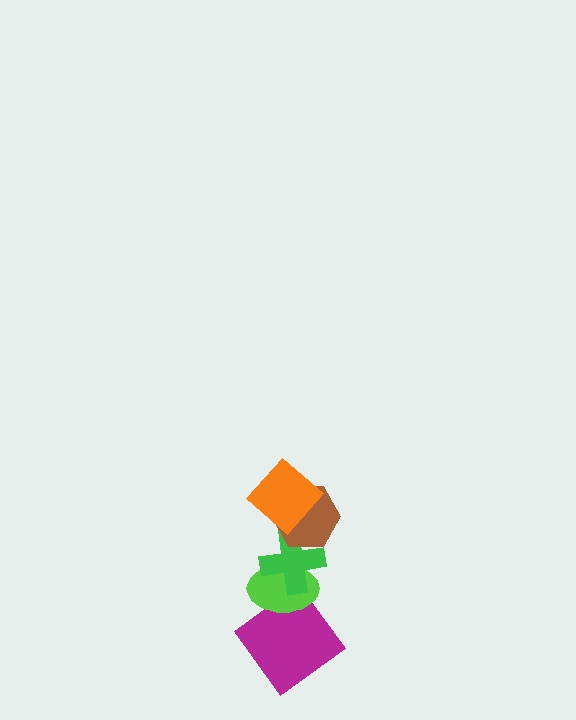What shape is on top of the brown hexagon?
The orange diamond is on top of the brown hexagon.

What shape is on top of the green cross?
The brown hexagon is on top of the green cross.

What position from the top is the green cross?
The green cross is 3rd from the top.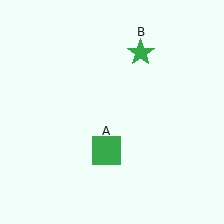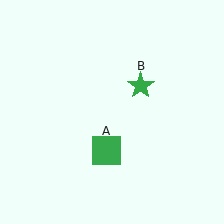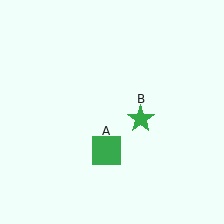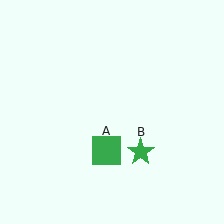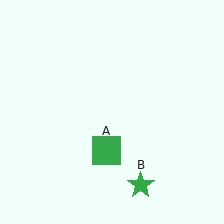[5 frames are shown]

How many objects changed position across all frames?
1 object changed position: green star (object B).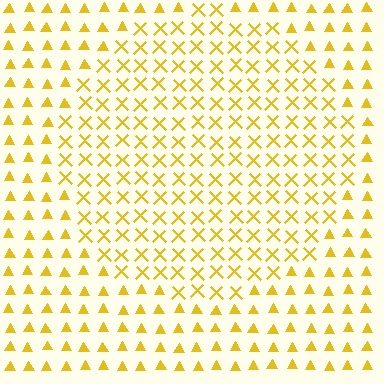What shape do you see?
I see a circle.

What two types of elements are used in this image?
The image uses X marks inside the circle region and triangles outside it.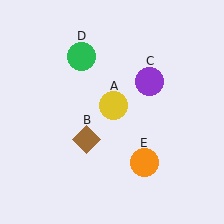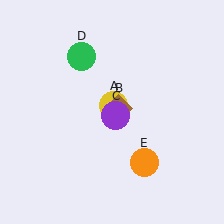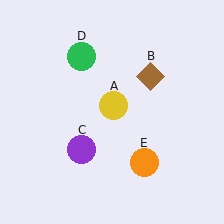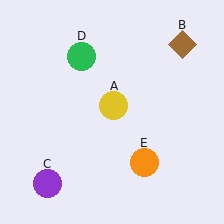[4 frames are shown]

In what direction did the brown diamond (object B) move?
The brown diamond (object B) moved up and to the right.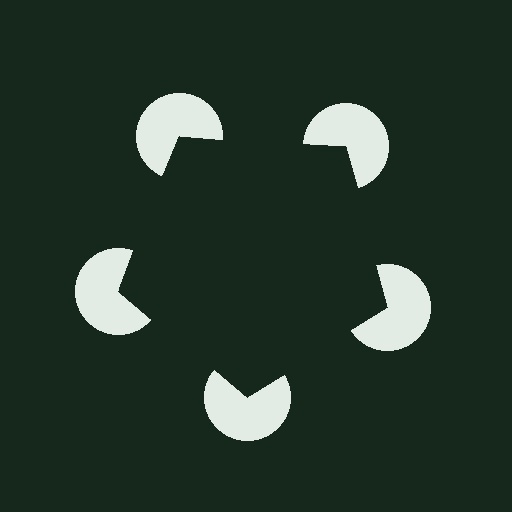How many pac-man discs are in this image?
There are 5 — one at each vertex of the illusory pentagon.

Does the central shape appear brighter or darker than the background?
It typically appears slightly darker than the background, even though no actual brightness change is drawn.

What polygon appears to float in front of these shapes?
An illusory pentagon — its edges are inferred from the aligned wedge cuts in the pac-man discs, not physically drawn.